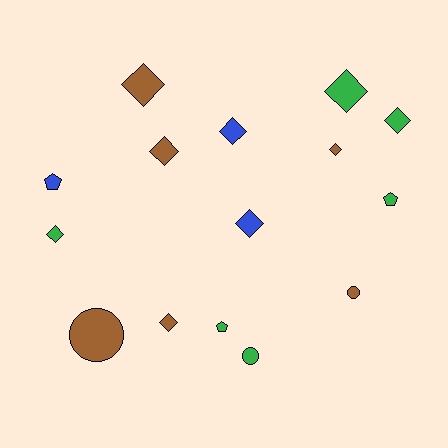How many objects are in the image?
There are 15 objects.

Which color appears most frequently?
Green, with 6 objects.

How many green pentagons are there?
There are 2 green pentagons.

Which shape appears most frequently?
Diamond, with 9 objects.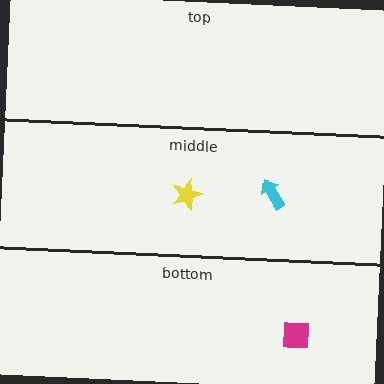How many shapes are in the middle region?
2.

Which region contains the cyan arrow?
The middle region.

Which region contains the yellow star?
The middle region.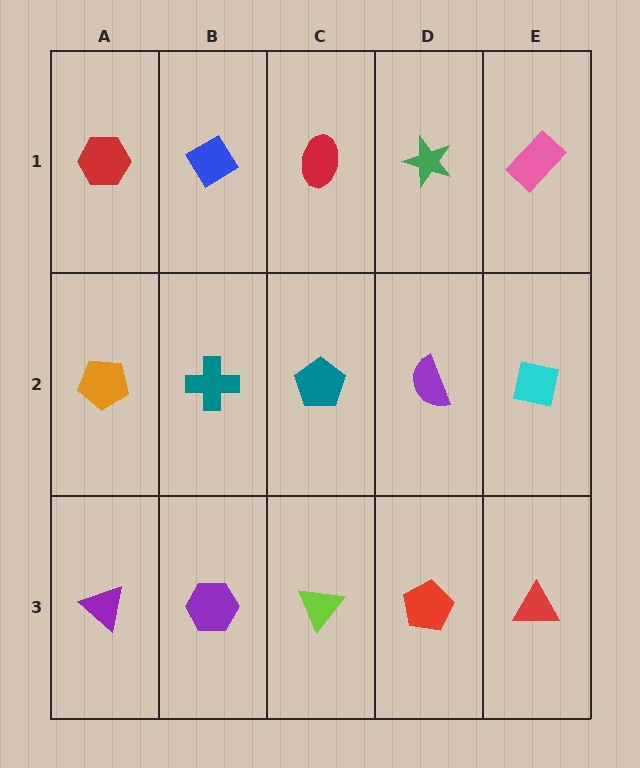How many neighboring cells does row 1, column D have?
3.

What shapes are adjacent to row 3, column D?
A purple semicircle (row 2, column D), a lime triangle (row 3, column C), a red triangle (row 3, column E).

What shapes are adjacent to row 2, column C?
A red ellipse (row 1, column C), a lime triangle (row 3, column C), a teal cross (row 2, column B), a purple semicircle (row 2, column D).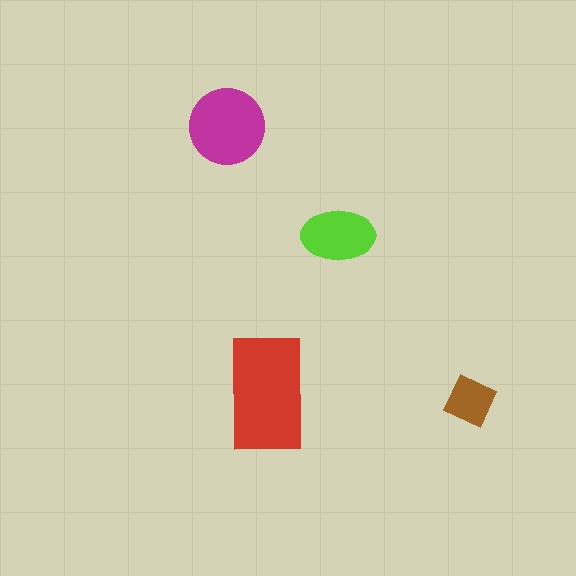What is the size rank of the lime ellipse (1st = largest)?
3rd.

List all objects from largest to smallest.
The red rectangle, the magenta circle, the lime ellipse, the brown diamond.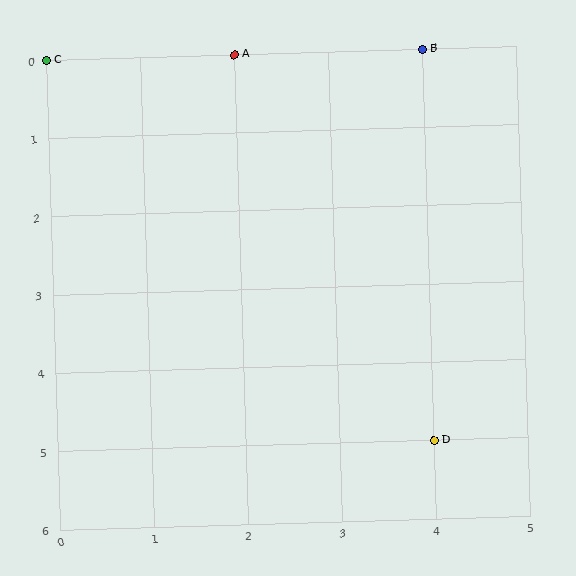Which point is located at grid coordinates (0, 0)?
Point C is at (0, 0).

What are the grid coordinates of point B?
Point B is at grid coordinates (4, 0).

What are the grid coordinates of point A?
Point A is at grid coordinates (2, 0).